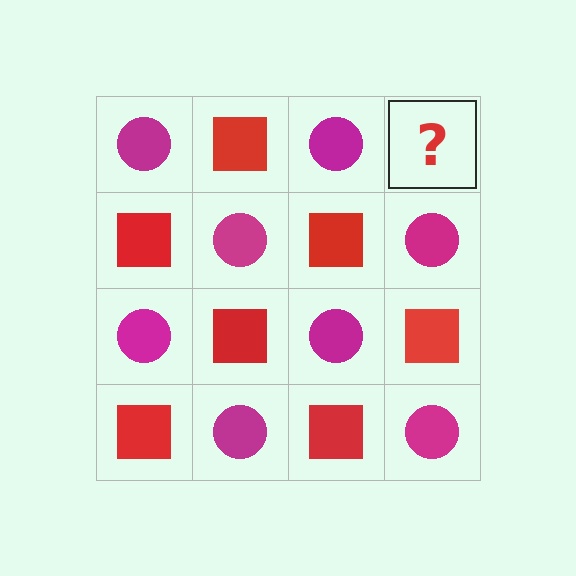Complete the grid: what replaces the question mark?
The question mark should be replaced with a red square.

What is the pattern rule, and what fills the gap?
The rule is that it alternates magenta circle and red square in a checkerboard pattern. The gap should be filled with a red square.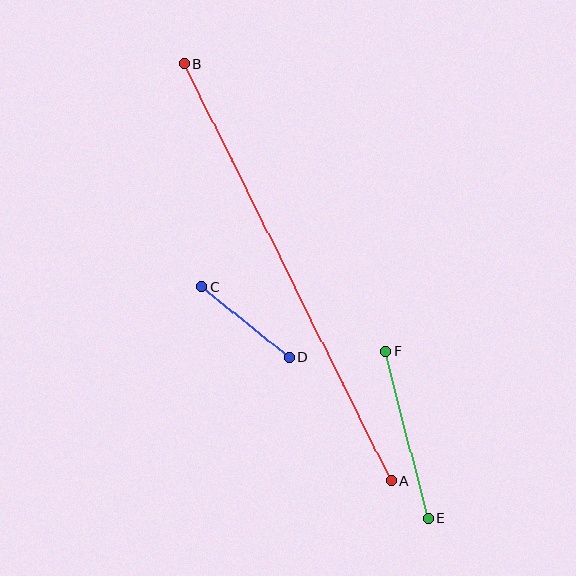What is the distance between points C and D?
The distance is approximately 112 pixels.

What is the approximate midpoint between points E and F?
The midpoint is at approximately (407, 435) pixels.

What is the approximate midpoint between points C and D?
The midpoint is at approximately (245, 322) pixels.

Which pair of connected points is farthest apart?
Points A and B are farthest apart.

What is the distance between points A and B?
The distance is approximately 466 pixels.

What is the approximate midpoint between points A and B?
The midpoint is at approximately (288, 272) pixels.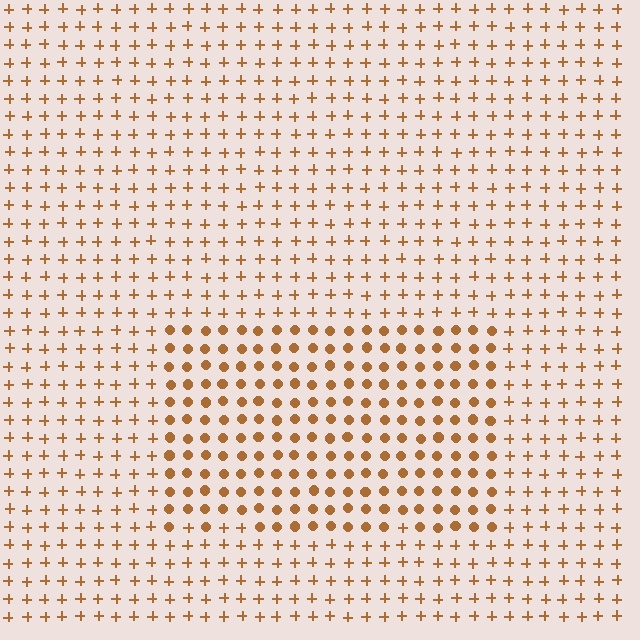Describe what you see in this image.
The image is filled with small brown elements arranged in a uniform grid. A rectangle-shaped region contains circles, while the surrounding area contains plus signs. The boundary is defined purely by the change in element shape.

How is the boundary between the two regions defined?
The boundary is defined by a change in element shape: circles inside vs. plus signs outside. All elements share the same color and spacing.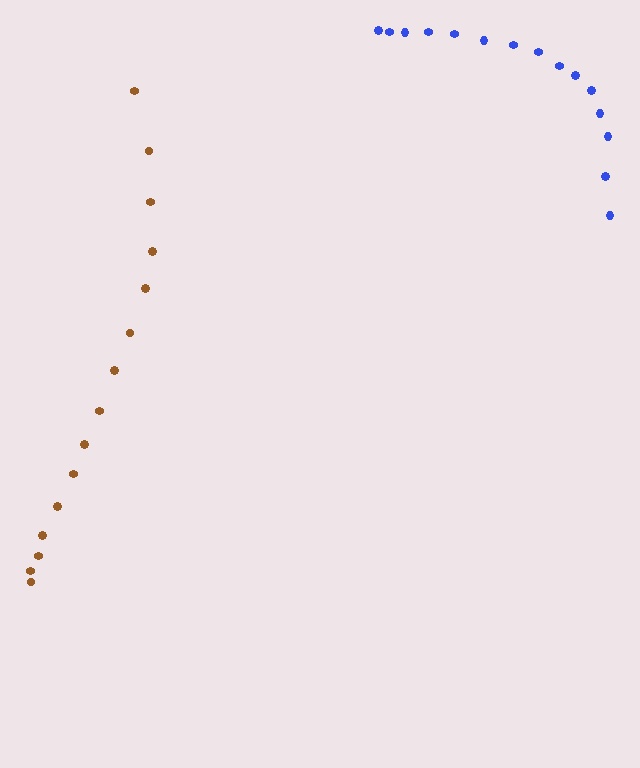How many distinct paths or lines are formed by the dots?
There are 2 distinct paths.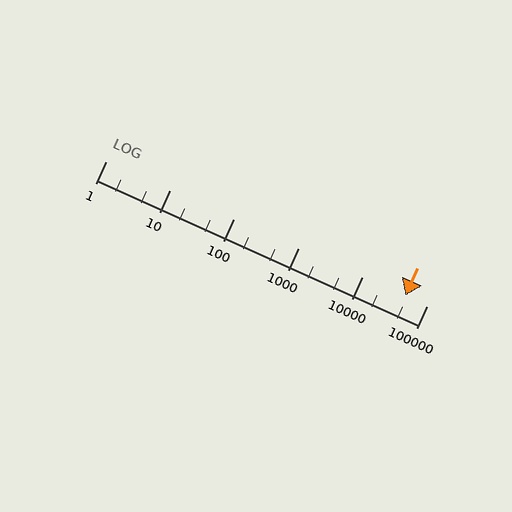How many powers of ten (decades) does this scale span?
The scale spans 5 decades, from 1 to 100000.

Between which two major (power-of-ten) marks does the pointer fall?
The pointer is between 10000 and 100000.